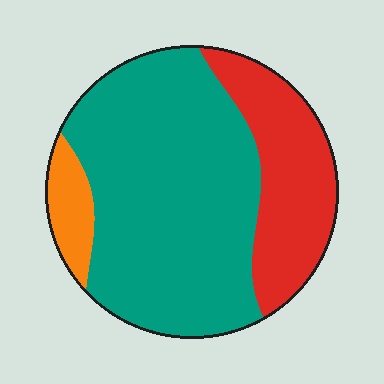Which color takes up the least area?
Orange, at roughly 10%.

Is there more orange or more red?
Red.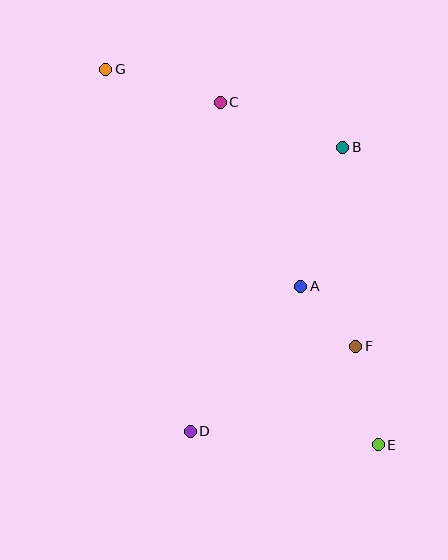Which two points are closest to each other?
Points A and F are closest to each other.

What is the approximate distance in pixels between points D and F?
The distance between D and F is approximately 186 pixels.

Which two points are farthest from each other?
Points E and G are farthest from each other.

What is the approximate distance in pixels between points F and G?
The distance between F and G is approximately 373 pixels.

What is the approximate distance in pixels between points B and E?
The distance between B and E is approximately 300 pixels.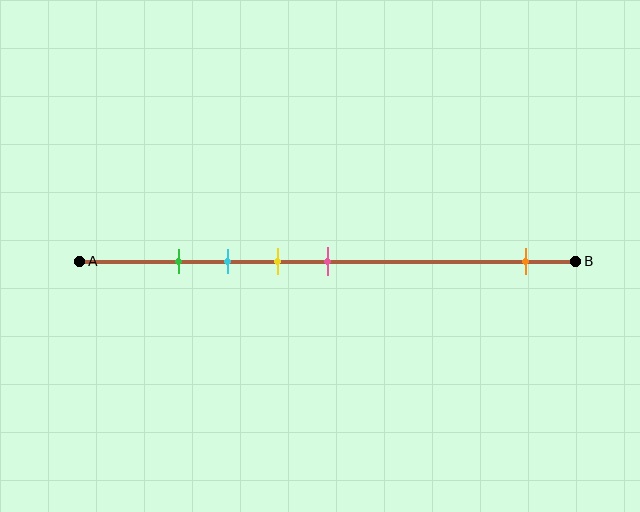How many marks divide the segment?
There are 5 marks dividing the segment.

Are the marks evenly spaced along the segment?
No, the marks are not evenly spaced.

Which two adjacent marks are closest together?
The green and cyan marks are the closest adjacent pair.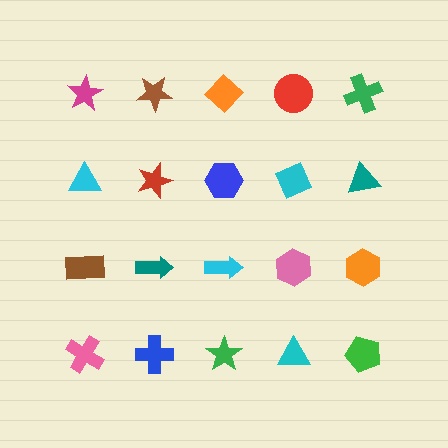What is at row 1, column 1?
A magenta star.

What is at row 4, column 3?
A green star.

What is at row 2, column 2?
A red star.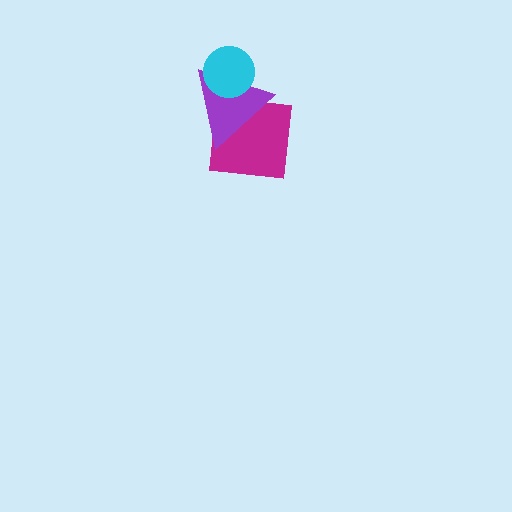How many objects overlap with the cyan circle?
1 object overlaps with the cyan circle.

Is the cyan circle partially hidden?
No, no other shape covers it.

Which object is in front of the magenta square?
The purple triangle is in front of the magenta square.